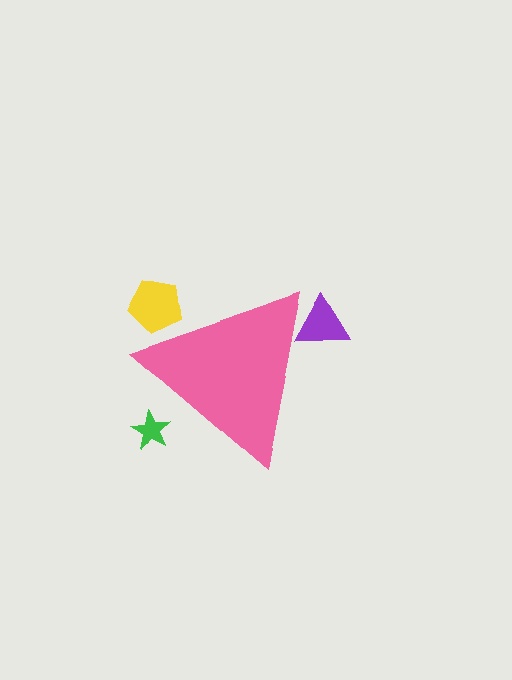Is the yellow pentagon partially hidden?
Yes, the yellow pentagon is partially hidden behind the pink triangle.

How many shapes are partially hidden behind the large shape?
3 shapes are partially hidden.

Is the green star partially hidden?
Yes, the green star is partially hidden behind the pink triangle.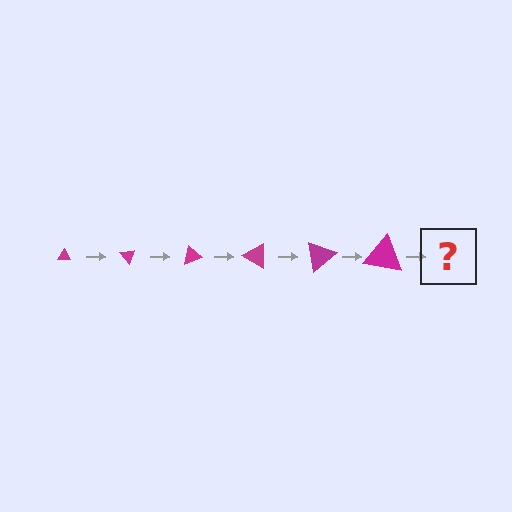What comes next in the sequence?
The next element should be a triangle, larger than the previous one and rotated 300 degrees from the start.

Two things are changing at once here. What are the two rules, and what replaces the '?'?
The two rules are that the triangle grows larger each step and it rotates 50 degrees each step. The '?' should be a triangle, larger than the previous one and rotated 300 degrees from the start.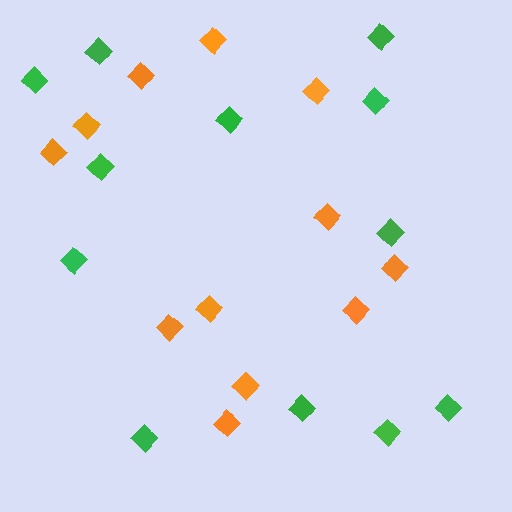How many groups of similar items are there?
There are 2 groups: one group of green diamonds (12) and one group of orange diamonds (12).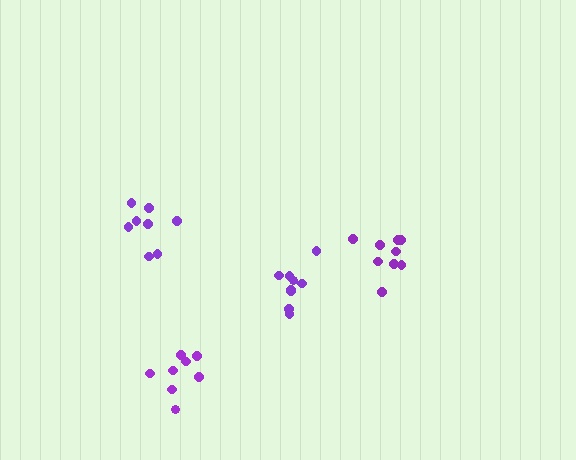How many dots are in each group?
Group 1: 9 dots, Group 2: 8 dots, Group 3: 8 dots, Group 4: 9 dots (34 total).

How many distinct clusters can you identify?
There are 4 distinct clusters.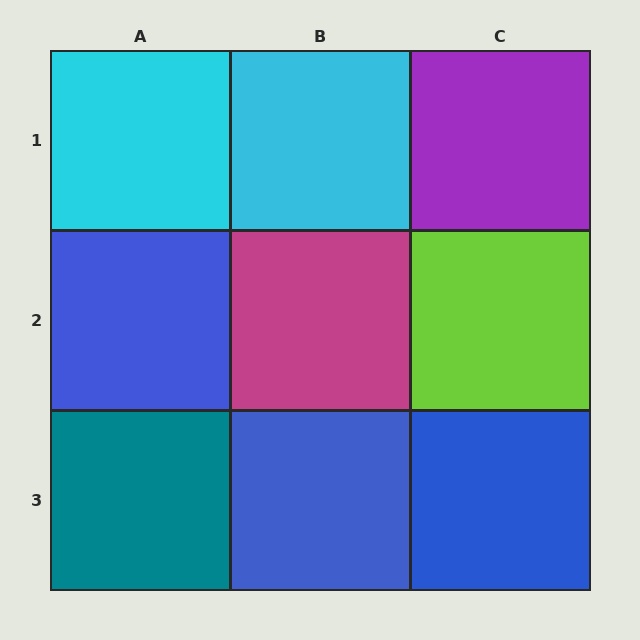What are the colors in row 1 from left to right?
Cyan, cyan, purple.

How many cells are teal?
1 cell is teal.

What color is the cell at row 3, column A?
Teal.